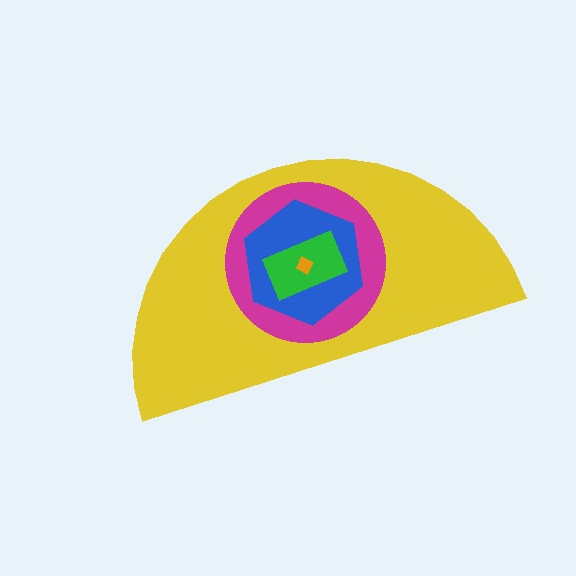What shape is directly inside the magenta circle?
The blue hexagon.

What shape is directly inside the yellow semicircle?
The magenta circle.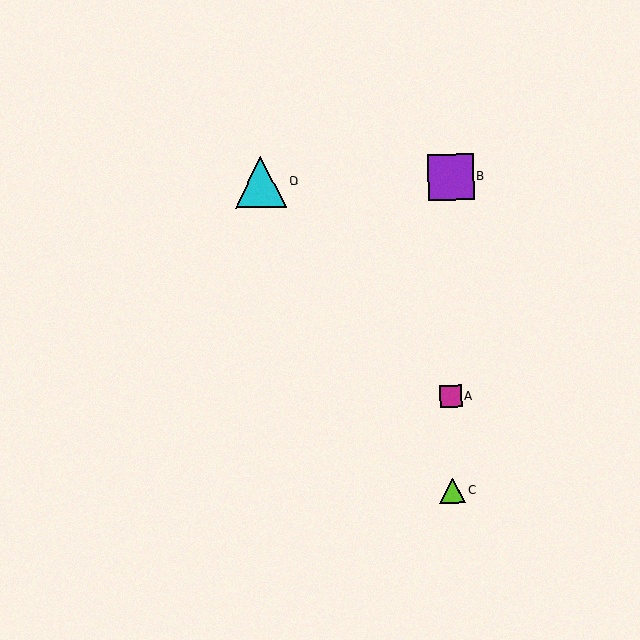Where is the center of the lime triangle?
The center of the lime triangle is at (453, 491).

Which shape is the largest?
The cyan triangle (labeled D) is the largest.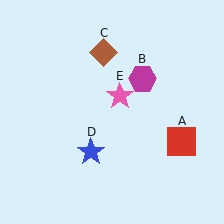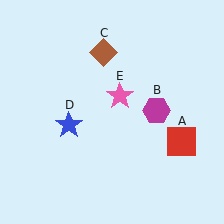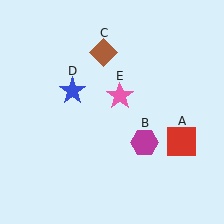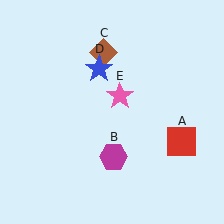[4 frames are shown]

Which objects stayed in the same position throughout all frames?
Red square (object A) and brown diamond (object C) and pink star (object E) remained stationary.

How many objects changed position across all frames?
2 objects changed position: magenta hexagon (object B), blue star (object D).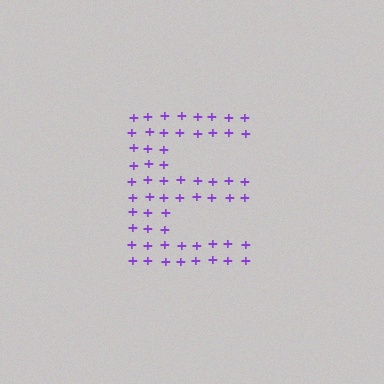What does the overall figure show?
The overall figure shows the letter E.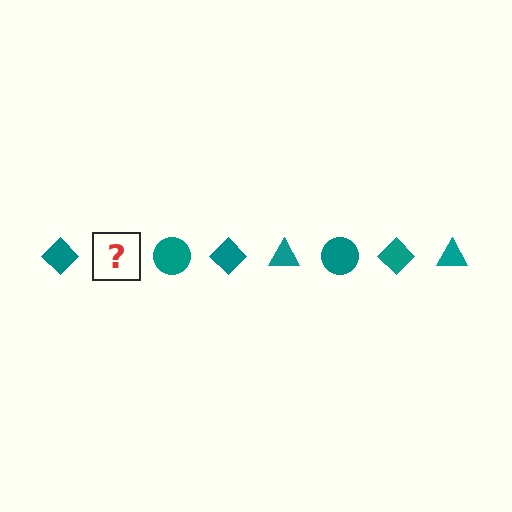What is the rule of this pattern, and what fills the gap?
The rule is that the pattern cycles through diamond, triangle, circle shapes in teal. The gap should be filled with a teal triangle.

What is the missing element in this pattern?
The missing element is a teal triangle.